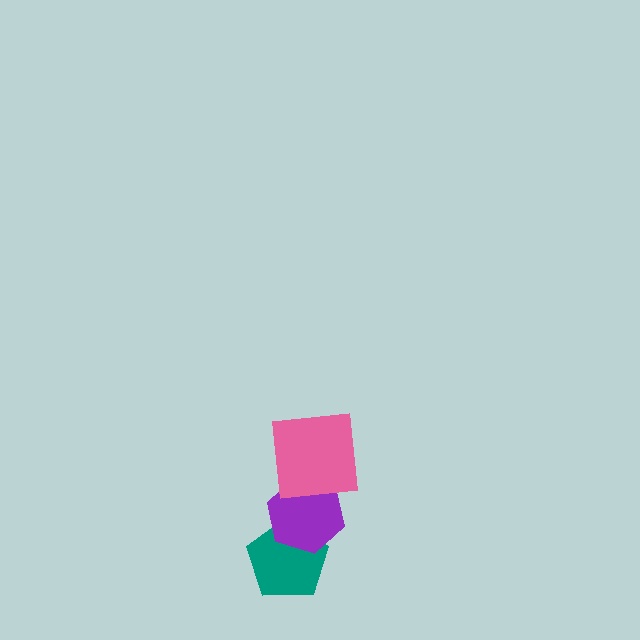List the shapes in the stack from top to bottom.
From top to bottom: the pink square, the purple hexagon, the teal pentagon.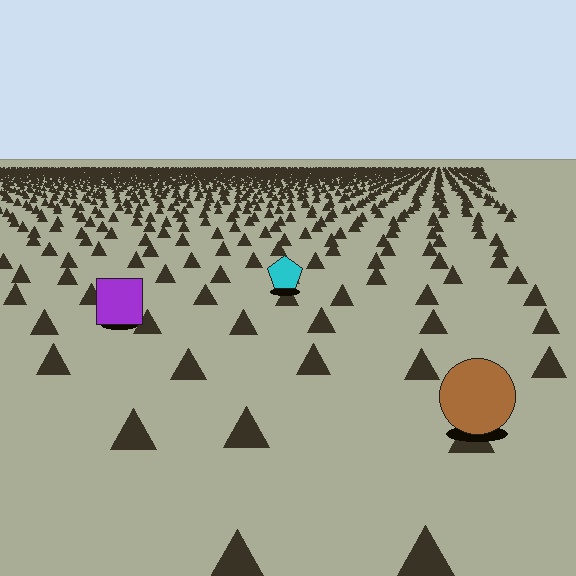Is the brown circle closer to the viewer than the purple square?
Yes. The brown circle is closer — you can tell from the texture gradient: the ground texture is coarser near it.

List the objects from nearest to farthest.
From nearest to farthest: the brown circle, the purple square, the cyan pentagon.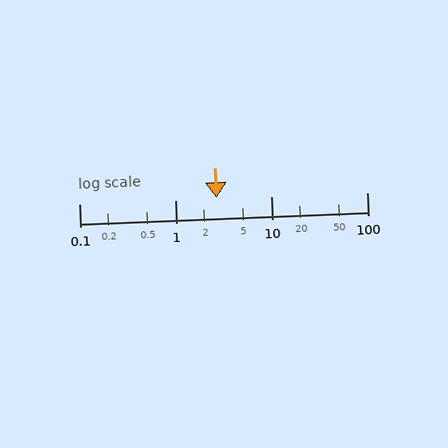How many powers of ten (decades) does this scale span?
The scale spans 3 decades, from 0.1 to 100.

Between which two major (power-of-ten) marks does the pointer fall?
The pointer is between 1 and 10.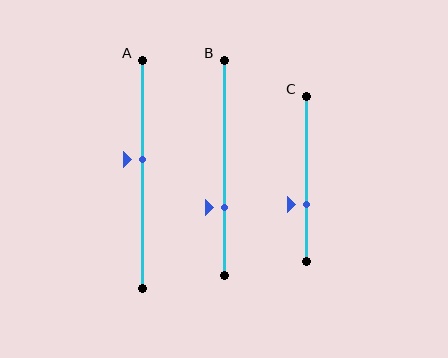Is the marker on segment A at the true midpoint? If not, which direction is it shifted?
No, the marker on segment A is shifted upward by about 6% of the segment length.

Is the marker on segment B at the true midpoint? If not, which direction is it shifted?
No, the marker on segment B is shifted downward by about 18% of the segment length.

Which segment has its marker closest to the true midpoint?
Segment A has its marker closest to the true midpoint.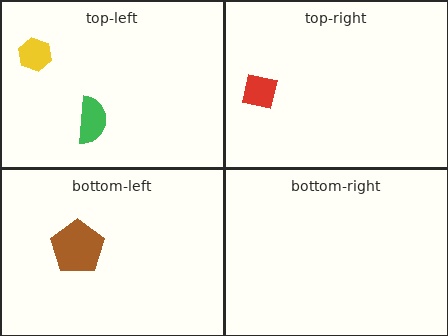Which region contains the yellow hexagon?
The top-left region.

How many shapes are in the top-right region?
1.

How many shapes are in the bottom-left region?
1.